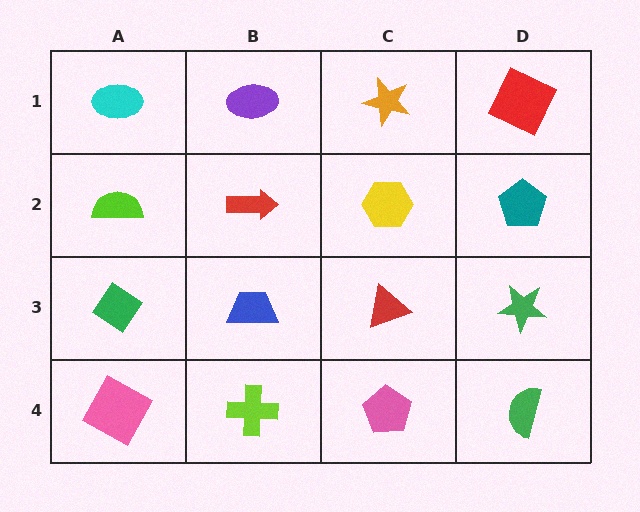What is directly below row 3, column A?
A pink square.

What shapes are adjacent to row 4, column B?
A blue trapezoid (row 3, column B), a pink square (row 4, column A), a pink pentagon (row 4, column C).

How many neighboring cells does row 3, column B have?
4.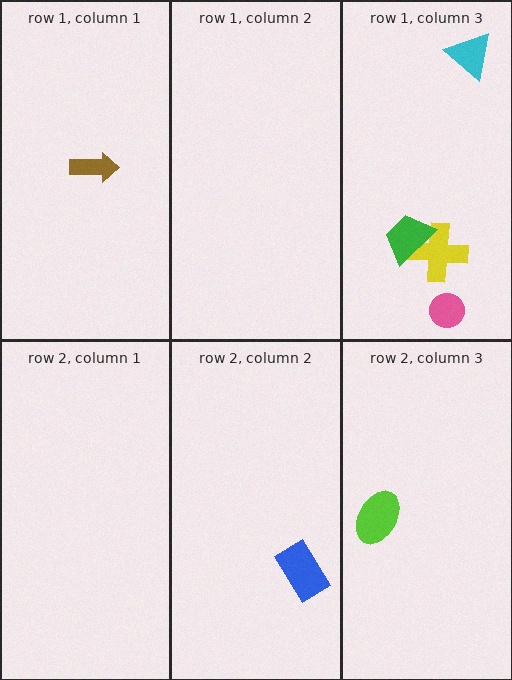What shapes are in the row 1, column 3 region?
The pink circle, the cyan triangle, the yellow cross, the green trapezoid.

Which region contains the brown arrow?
The row 1, column 1 region.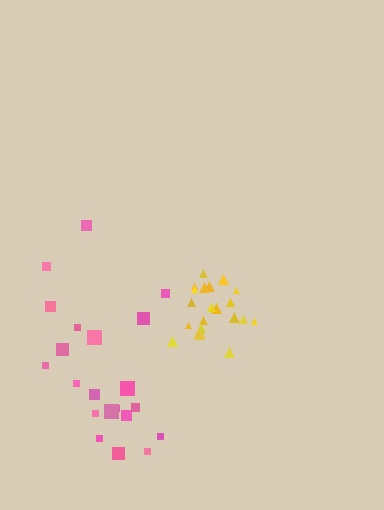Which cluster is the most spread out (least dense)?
Pink.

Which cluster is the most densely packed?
Yellow.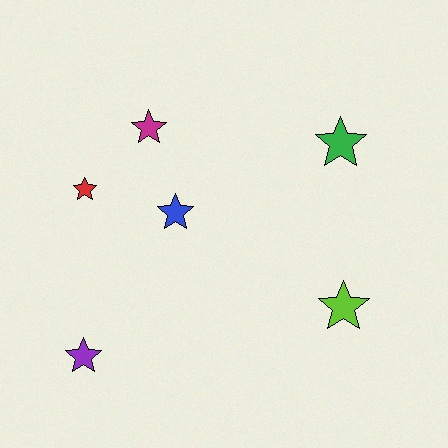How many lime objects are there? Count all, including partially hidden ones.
There is 1 lime object.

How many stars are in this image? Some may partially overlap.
There are 6 stars.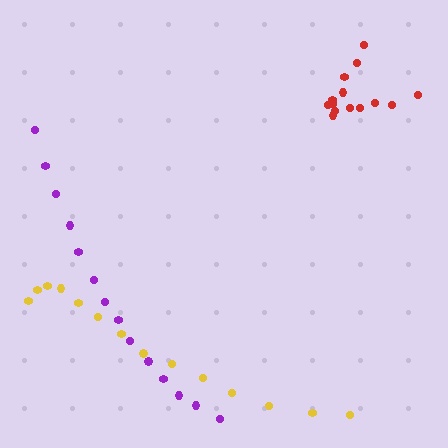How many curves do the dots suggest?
There are 3 distinct paths.